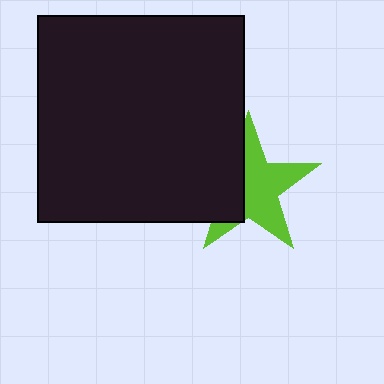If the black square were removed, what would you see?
You would see the complete lime star.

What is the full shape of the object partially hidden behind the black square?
The partially hidden object is a lime star.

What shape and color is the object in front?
The object in front is a black square.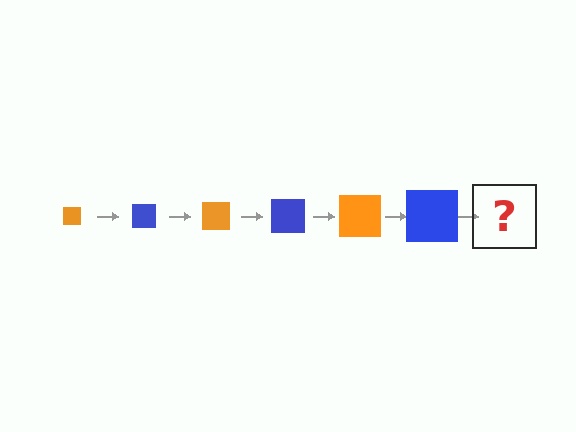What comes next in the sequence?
The next element should be an orange square, larger than the previous one.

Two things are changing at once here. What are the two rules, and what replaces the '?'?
The two rules are that the square grows larger each step and the color cycles through orange and blue. The '?' should be an orange square, larger than the previous one.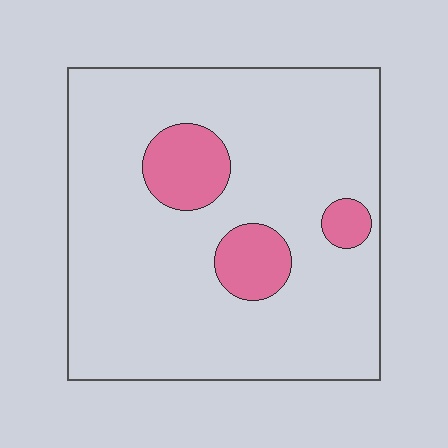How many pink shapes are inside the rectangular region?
3.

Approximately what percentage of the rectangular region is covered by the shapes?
Approximately 15%.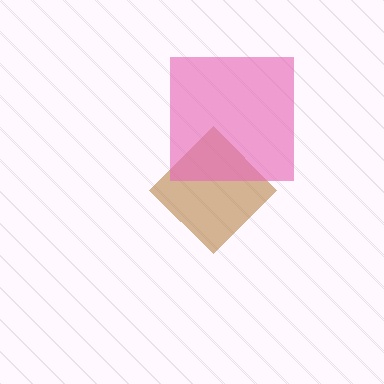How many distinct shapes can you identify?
There are 2 distinct shapes: a brown diamond, a pink square.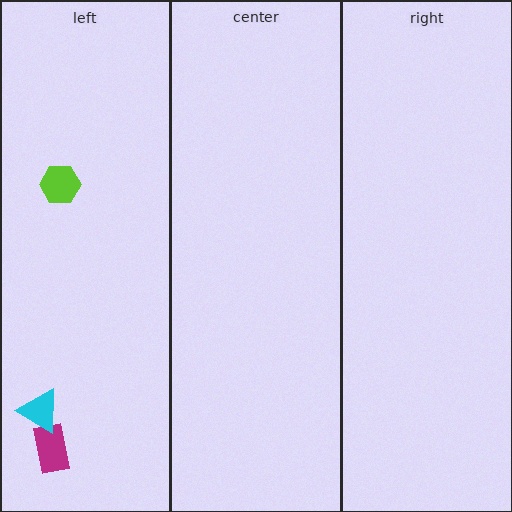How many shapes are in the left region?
3.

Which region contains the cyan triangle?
The left region.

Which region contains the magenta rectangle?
The left region.